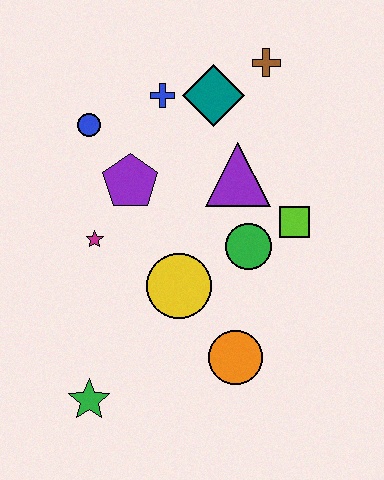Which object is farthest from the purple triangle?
The green star is farthest from the purple triangle.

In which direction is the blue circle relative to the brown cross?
The blue circle is to the left of the brown cross.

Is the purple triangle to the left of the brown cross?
Yes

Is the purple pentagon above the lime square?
Yes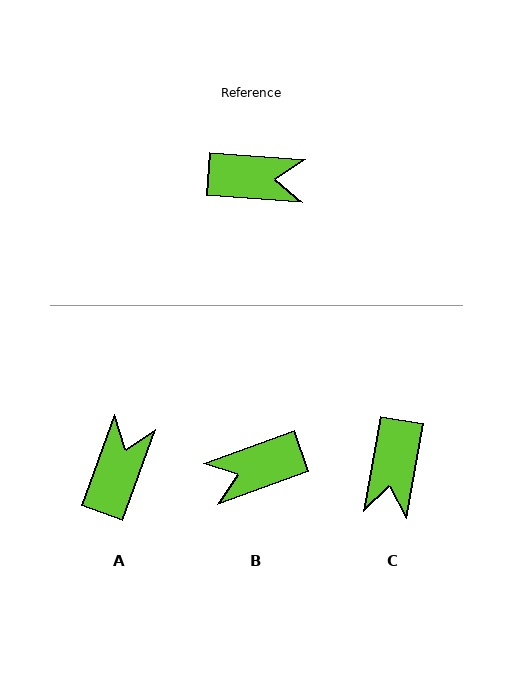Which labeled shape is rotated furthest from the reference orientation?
B, about 156 degrees away.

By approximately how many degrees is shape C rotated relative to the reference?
Approximately 96 degrees clockwise.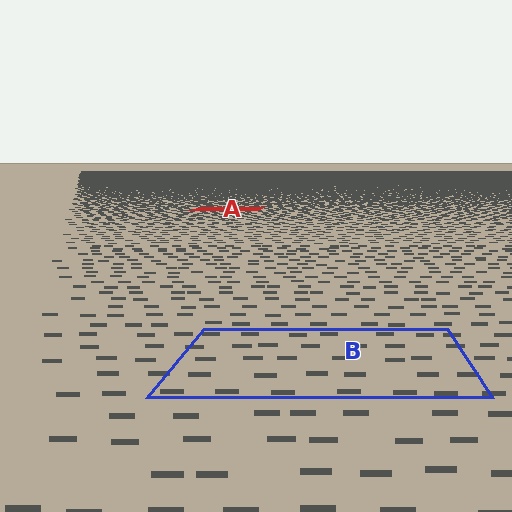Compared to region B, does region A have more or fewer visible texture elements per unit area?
Region A has more texture elements per unit area — they are packed more densely because it is farther away.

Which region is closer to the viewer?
Region B is closer. The texture elements there are larger and more spread out.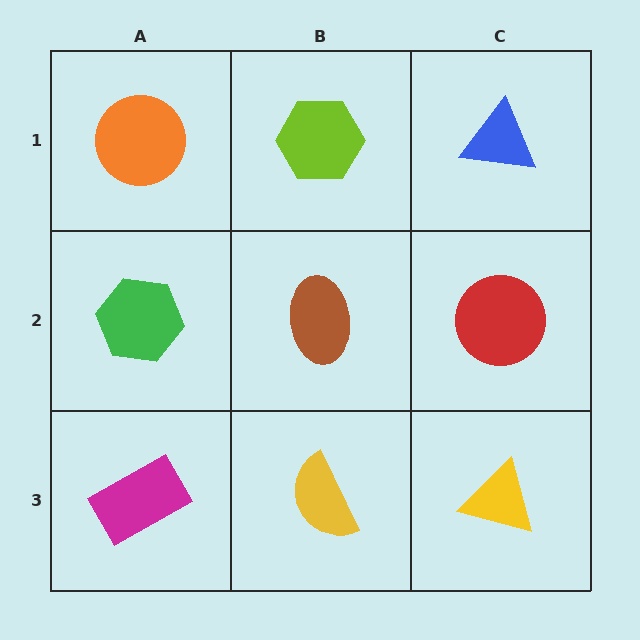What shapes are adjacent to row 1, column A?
A green hexagon (row 2, column A), a lime hexagon (row 1, column B).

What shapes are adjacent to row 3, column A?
A green hexagon (row 2, column A), a yellow semicircle (row 3, column B).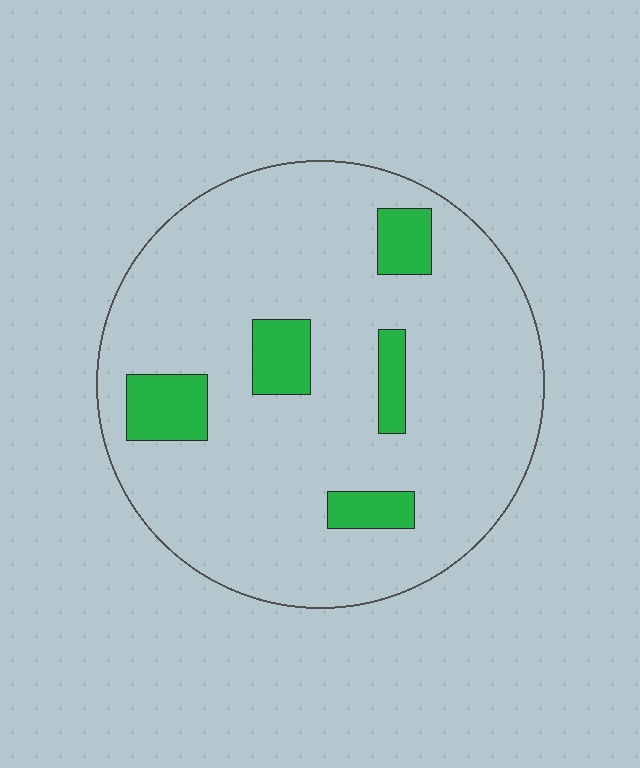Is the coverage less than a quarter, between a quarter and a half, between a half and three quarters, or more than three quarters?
Less than a quarter.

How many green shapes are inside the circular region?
5.